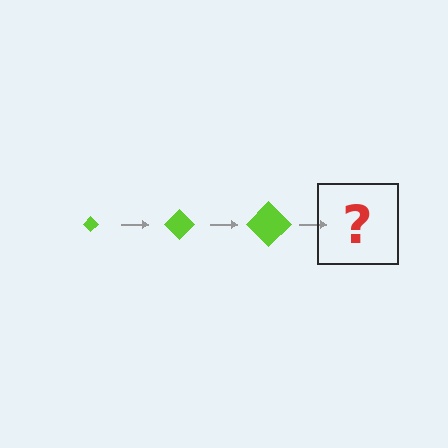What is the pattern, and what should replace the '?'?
The pattern is that the diamond gets progressively larger each step. The '?' should be a lime diamond, larger than the previous one.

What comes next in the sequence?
The next element should be a lime diamond, larger than the previous one.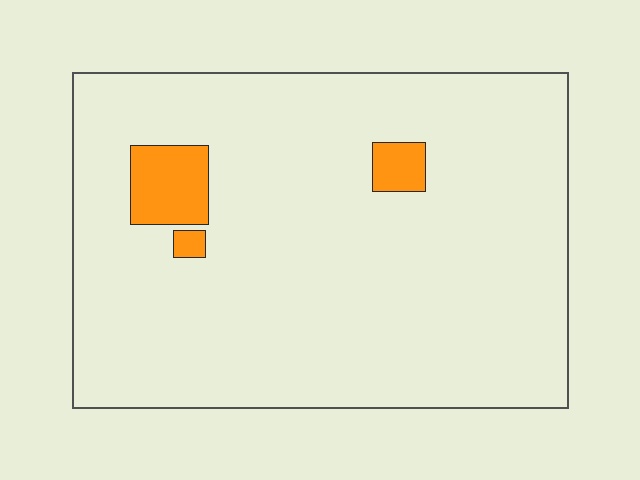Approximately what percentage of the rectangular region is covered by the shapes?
Approximately 5%.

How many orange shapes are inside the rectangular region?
3.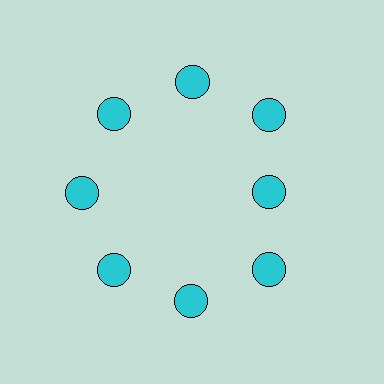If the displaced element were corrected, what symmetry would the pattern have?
It would have 8-fold rotational symmetry — the pattern would map onto itself every 45 degrees.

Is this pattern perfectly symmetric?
No. The 8 cyan circles are arranged in a ring, but one element near the 3 o'clock position is pulled inward toward the center, breaking the 8-fold rotational symmetry.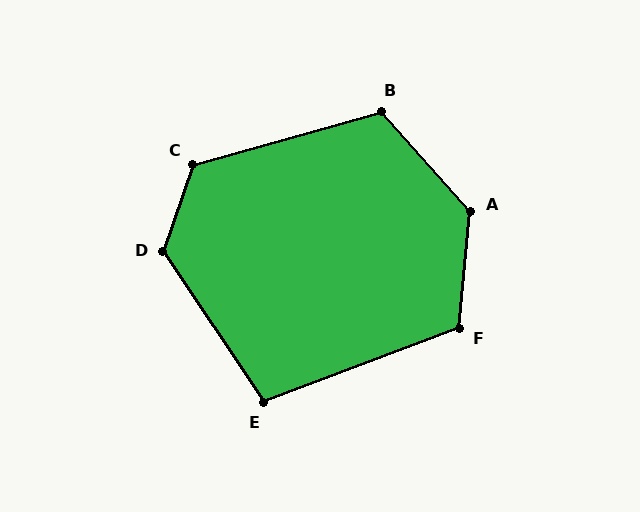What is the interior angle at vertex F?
Approximately 116 degrees (obtuse).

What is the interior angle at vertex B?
Approximately 116 degrees (obtuse).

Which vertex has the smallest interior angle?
E, at approximately 103 degrees.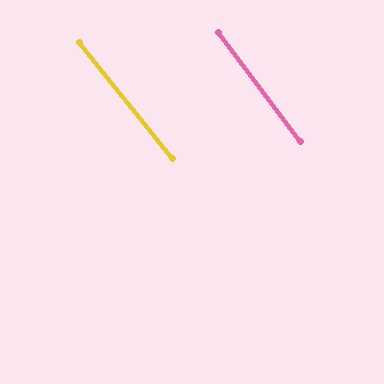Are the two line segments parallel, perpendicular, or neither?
Parallel — their directions differ by only 1.2°.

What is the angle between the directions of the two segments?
Approximately 1 degree.